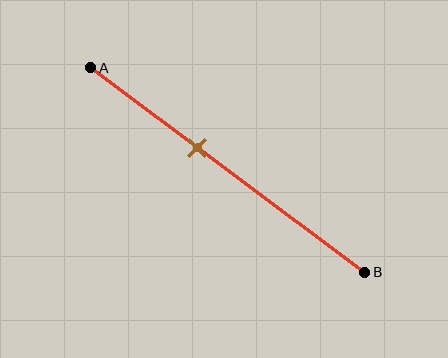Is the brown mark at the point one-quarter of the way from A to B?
No, the mark is at about 40% from A, not at the 25% one-quarter point.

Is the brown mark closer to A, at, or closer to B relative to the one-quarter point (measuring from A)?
The brown mark is closer to point B than the one-quarter point of segment AB.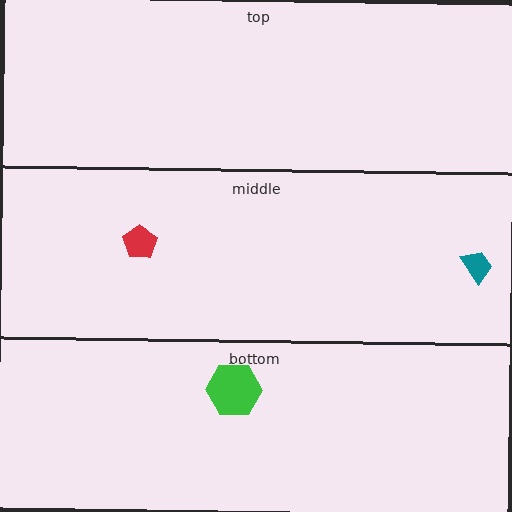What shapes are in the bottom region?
The green hexagon.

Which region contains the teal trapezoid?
The middle region.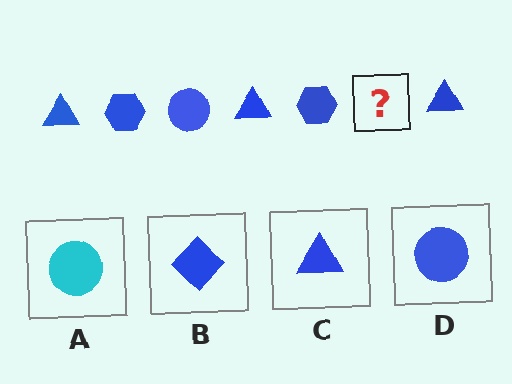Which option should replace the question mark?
Option D.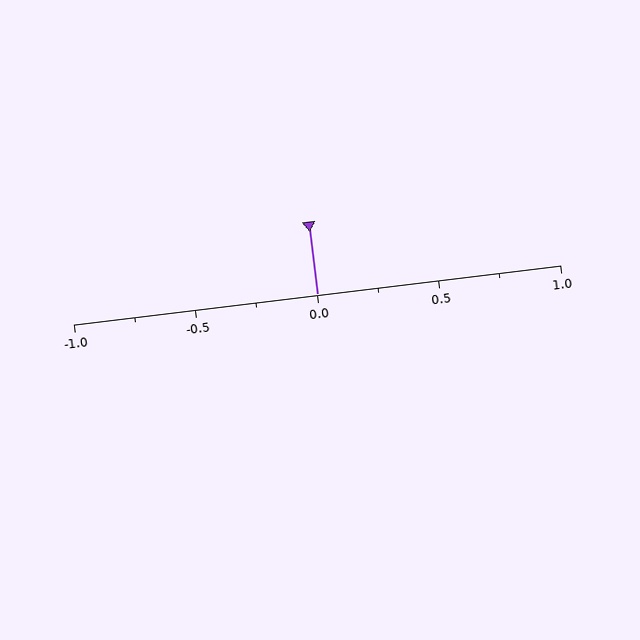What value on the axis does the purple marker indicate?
The marker indicates approximately 0.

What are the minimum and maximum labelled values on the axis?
The axis runs from -1.0 to 1.0.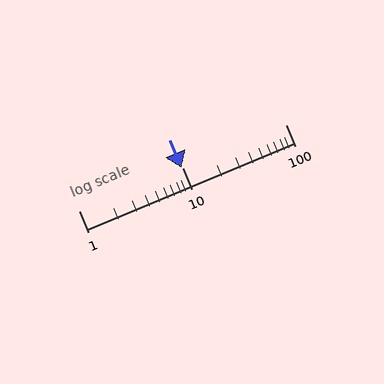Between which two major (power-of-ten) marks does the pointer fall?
The pointer is between 1 and 10.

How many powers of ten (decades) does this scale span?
The scale spans 2 decades, from 1 to 100.